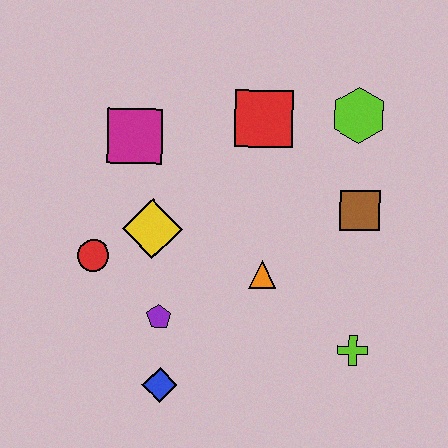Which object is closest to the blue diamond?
The purple pentagon is closest to the blue diamond.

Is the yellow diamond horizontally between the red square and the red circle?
Yes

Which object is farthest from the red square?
The blue diamond is farthest from the red square.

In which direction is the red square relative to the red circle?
The red square is to the right of the red circle.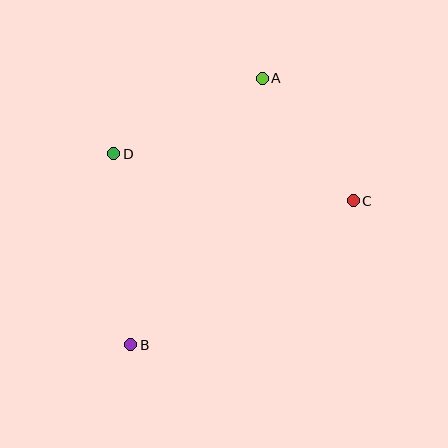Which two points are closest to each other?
Points A and C are closest to each other.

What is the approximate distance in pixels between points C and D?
The distance between C and D is approximately 244 pixels.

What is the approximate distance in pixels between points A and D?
The distance between A and D is approximately 167 pixels.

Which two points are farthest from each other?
Points A and B are farthest from each other.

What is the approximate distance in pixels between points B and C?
The distance between B and C is approximately 265 pixels.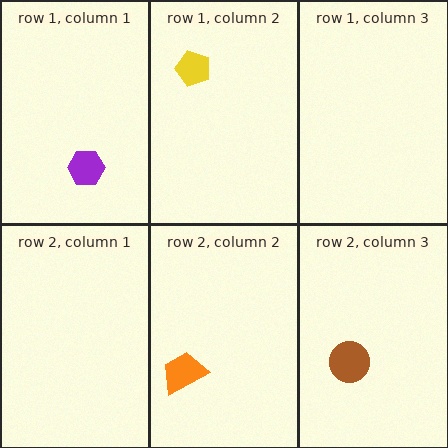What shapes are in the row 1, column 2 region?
The yellow pentagon.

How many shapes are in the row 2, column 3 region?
1.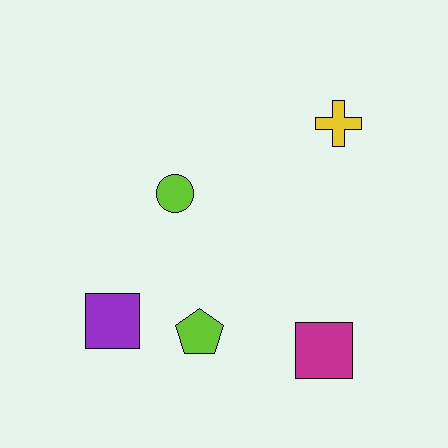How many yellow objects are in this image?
There is 1 yellow object.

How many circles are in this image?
There is 1 circle.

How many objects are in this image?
There are 5 objects.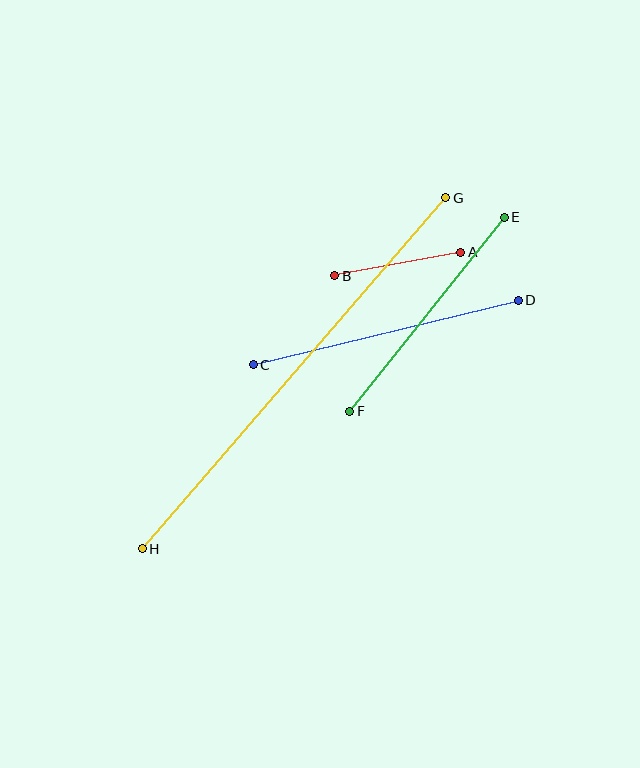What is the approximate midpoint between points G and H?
The midpoint is at approximately (294, 373) pixels.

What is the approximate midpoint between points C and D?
The midpoint is at approximately (386, 333) pixels.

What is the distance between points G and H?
The distance is approximately 464 pixels.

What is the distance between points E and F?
The distance is approximately 248 pixels.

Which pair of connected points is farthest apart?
Points G and H are farthest apart.